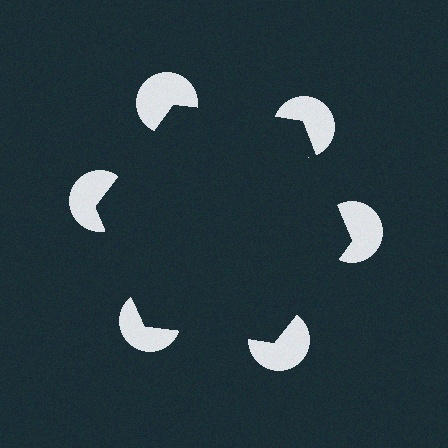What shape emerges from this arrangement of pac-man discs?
An illusory hexagon — its edges are inferred from the aligned wedge cuts in the pac-man discs, not physically drawn.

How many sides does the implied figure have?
6 sides.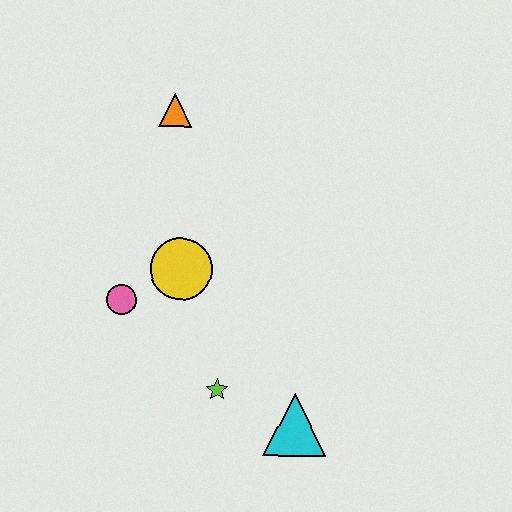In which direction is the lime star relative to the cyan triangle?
The lime star is to the left of the cyan triangle.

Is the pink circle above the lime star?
Yes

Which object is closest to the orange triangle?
The yellow circle is closest to the orange triangle.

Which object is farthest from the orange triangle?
The cyan triangle is farthest from the orange triangle.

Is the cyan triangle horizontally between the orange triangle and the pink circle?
No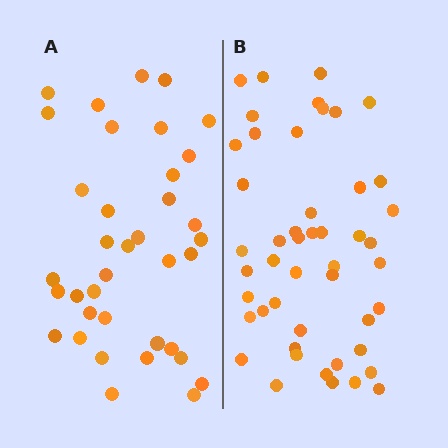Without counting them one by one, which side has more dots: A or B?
Region B (the right region) has more dots.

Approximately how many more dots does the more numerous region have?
Region B has roughly 12 or so more dots than region A.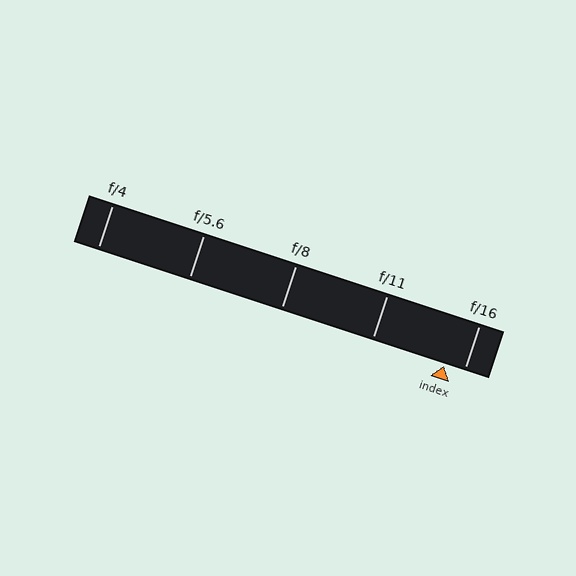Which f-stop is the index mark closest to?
The index mark is closest to f/16.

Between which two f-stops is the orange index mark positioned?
The index mark is between f/11 and f/16.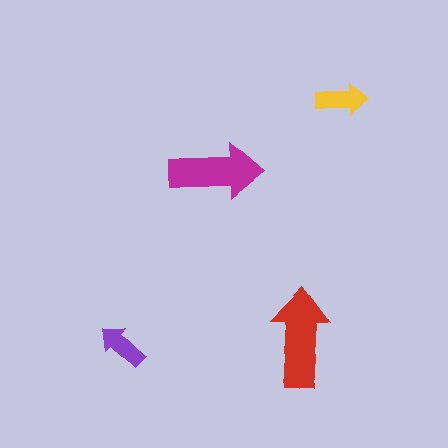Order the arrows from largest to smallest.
the red one, the magenta one, the yellow one, the purple one.